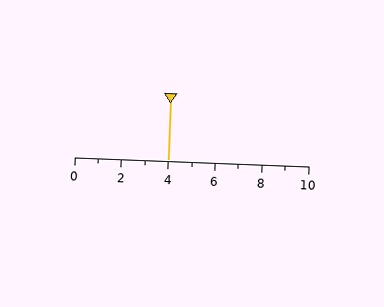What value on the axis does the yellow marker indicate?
The marker indicates approximately 4.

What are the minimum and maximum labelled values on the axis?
The axis runs from 0 to 10.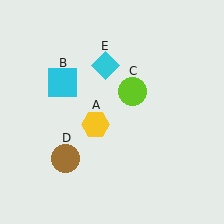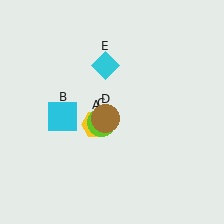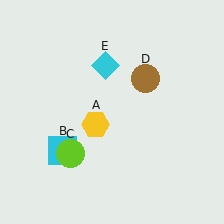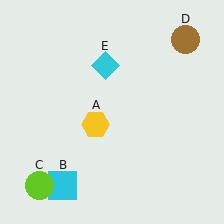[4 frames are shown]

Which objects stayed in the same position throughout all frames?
Yellow hexagon (object A) and cyan diamond (object E) remained stationary.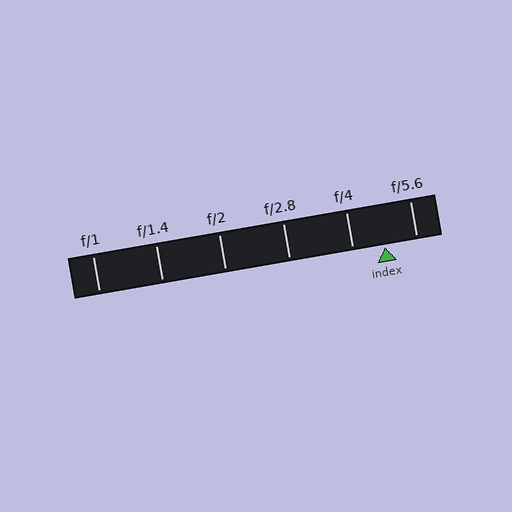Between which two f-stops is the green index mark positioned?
The index mark is between f/4 and f/5.6.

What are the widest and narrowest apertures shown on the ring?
The widest aperture shown is f/1 and the narrowest is f/5.6.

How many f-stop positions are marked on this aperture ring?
There are 6 f-stop positions marked.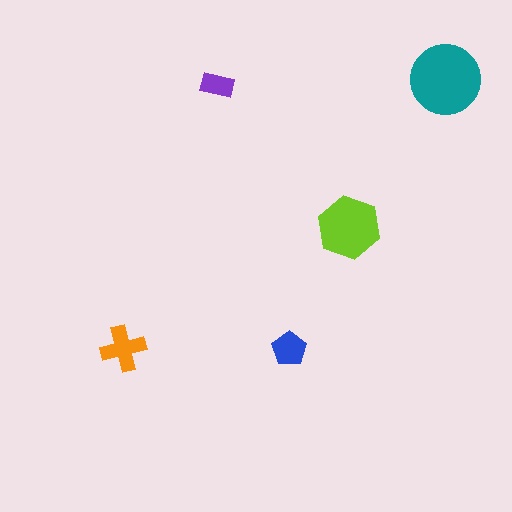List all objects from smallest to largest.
The purple rectangle, the blue pentagon, the orange cross, the lime hexagon, the teal circle.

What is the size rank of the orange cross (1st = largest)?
3rd.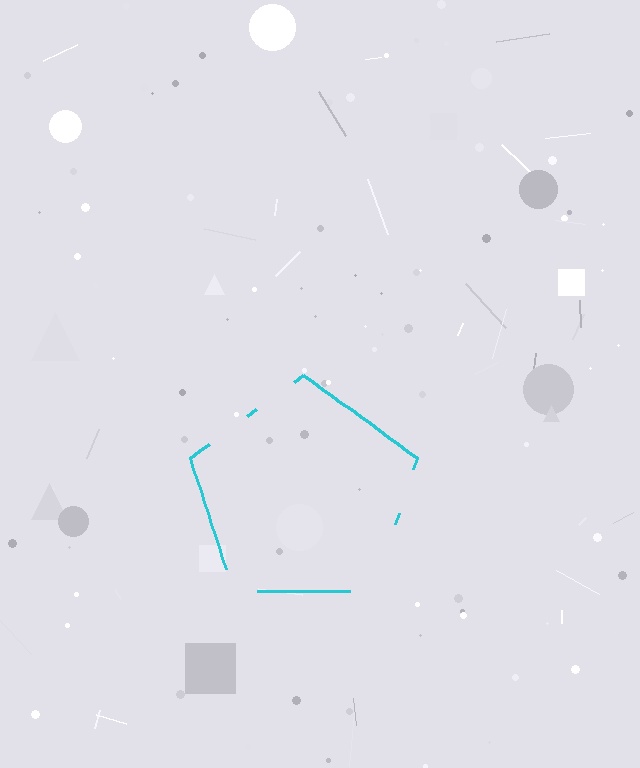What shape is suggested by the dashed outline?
The dashed outline suggests a pentagon.